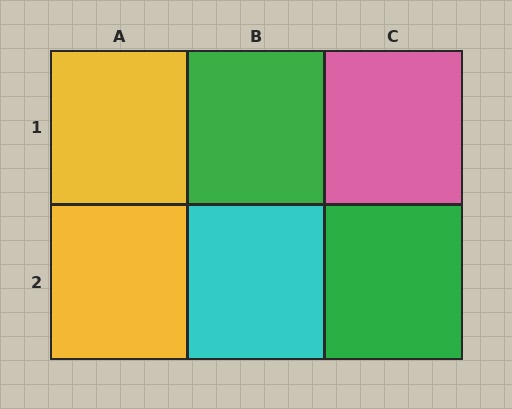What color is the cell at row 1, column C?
Pink.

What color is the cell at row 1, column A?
Yellow.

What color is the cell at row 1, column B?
Green.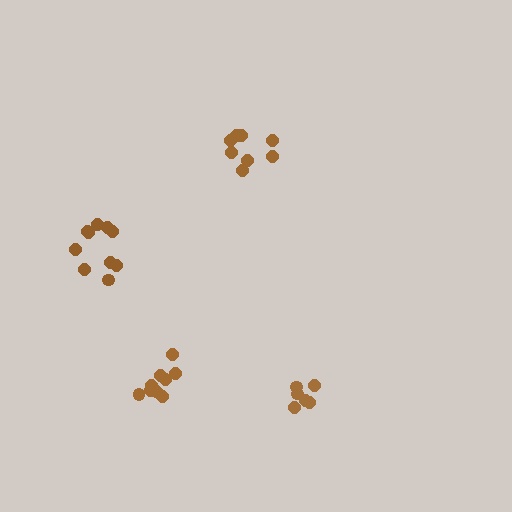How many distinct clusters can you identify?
There are 4 distinct clusters.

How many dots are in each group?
Group 1: 8 dots, Group 2: 6 dots, Group 3: 10 dots, Group 4: 9 dots (33 total).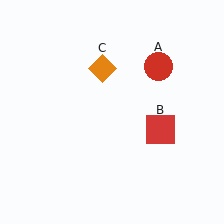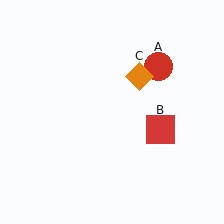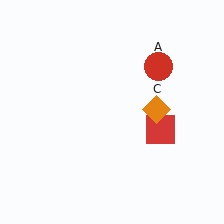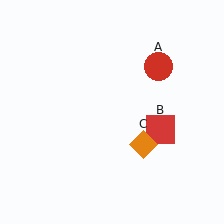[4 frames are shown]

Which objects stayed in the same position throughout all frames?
Red circle (object A) and red square (object B) remained stationary.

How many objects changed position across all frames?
1 object changed position: orange diamond (object C).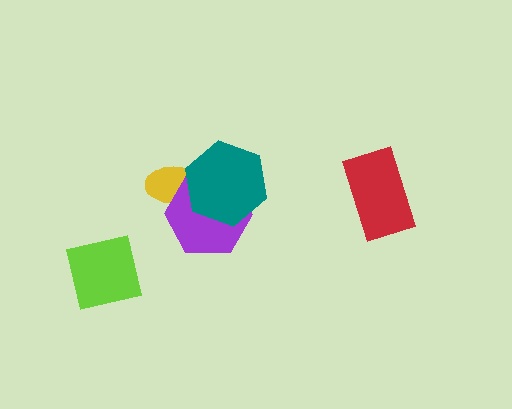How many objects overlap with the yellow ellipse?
2 objects overlap with the yellow ellipse.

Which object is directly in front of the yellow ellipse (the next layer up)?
The purple hexagon is directly in front of the yellow ellipse.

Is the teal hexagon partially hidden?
No, no other shape covers it.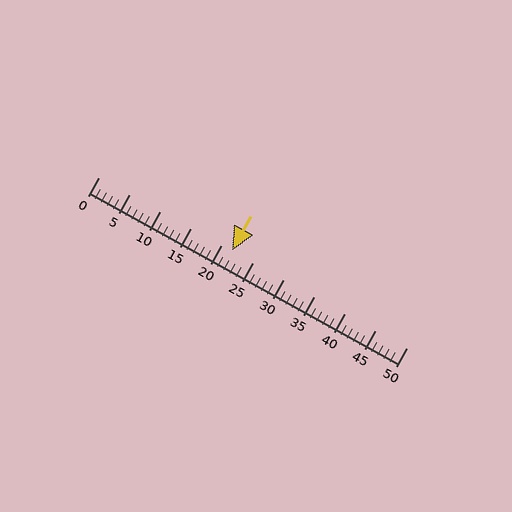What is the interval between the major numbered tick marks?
The major tick marks are spaced 5 units apart.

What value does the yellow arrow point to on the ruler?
The yellow arrow points to approximately 22.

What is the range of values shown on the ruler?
The ruler shows values from 0 to 50.